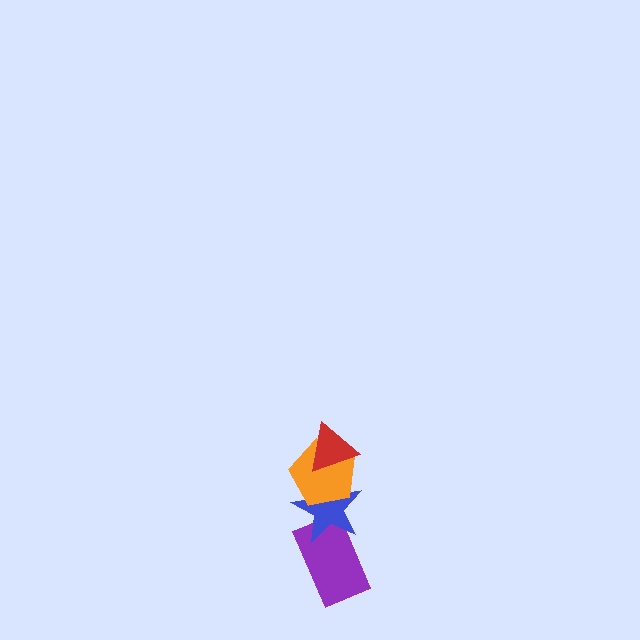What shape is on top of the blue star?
The orange pentagon is on top of the blue star.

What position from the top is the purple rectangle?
The purple rectangle is 4th from the top.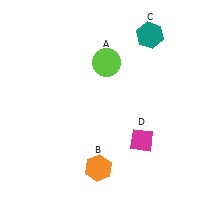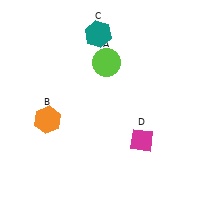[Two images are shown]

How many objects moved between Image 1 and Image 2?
2 objects moved between the two images.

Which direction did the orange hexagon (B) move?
The orange hexagon (B) moved left.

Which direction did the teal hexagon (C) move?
The teal hexagon (C) moved left.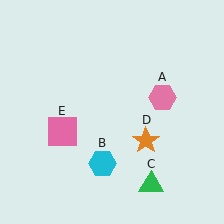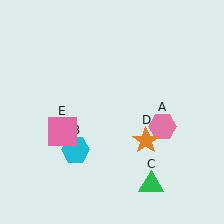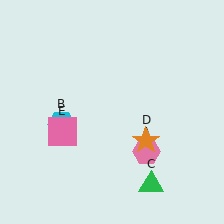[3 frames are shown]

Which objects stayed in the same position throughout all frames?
Green triangle (object C) and orange star (object D) and pink square (object E) remained stationary.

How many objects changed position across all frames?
2 objects changed position: pink hexagon (object A), cyan hexagon (object B).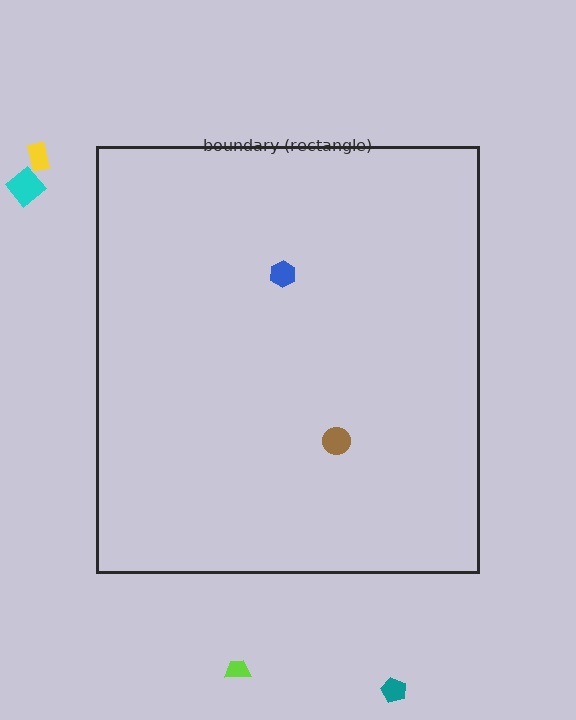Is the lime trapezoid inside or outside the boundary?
Outside.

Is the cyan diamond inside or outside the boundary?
Outside.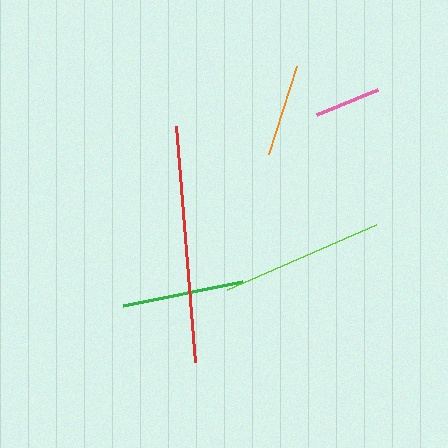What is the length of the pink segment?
The pink segment is approximately 65 pixels long.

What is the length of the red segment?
The red segment is approximately 236 pixels long.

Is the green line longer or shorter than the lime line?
The lime line is longer than the green line.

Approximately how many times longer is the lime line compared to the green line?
The lime line is approximately 1.3 times the length of the green line.